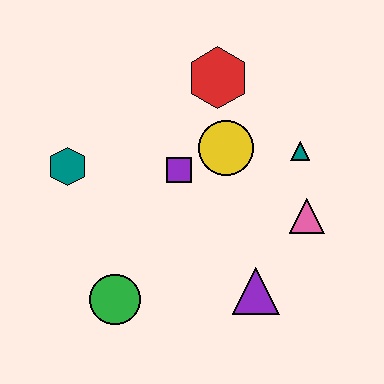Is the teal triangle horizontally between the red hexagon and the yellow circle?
No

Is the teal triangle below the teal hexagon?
No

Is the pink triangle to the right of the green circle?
Yes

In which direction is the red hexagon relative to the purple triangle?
The red hexagon is above the purple triangle.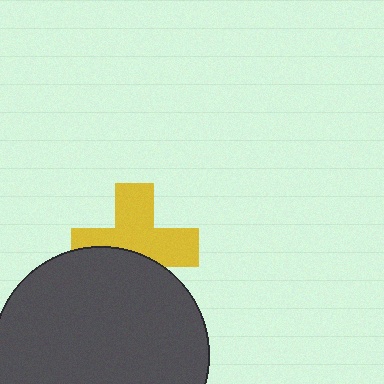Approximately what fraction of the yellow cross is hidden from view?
Roughly 38% of the yellow cross is hidden behind the dark gray circle.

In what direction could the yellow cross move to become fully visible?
The yellow cross could move up. That would shift it out from behind the dark gray circle entirely.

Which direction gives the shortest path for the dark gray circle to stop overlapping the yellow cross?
Moving down gives the shortest separation.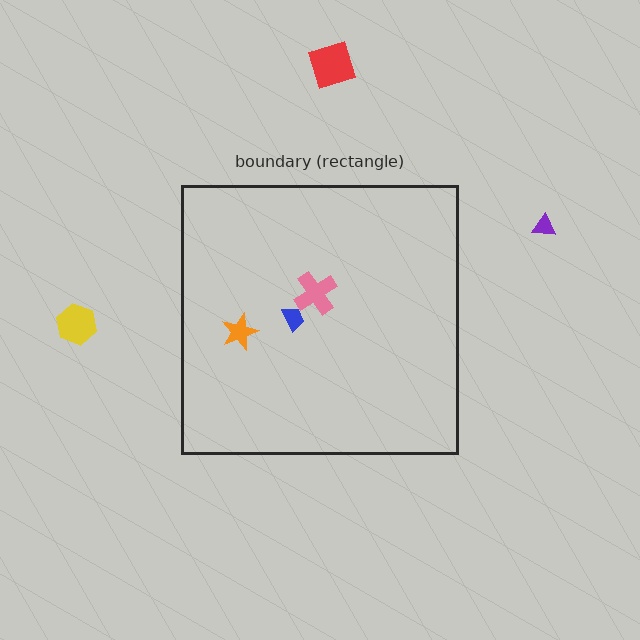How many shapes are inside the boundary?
3 inside, 3 outside.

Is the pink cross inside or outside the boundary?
Inside.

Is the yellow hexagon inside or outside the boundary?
Outside.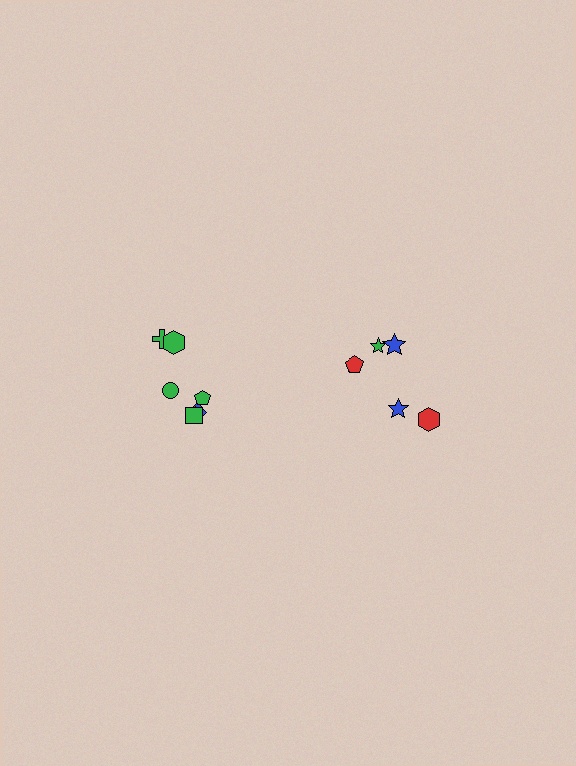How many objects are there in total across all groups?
There are 12 objects.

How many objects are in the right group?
There are 5 objects.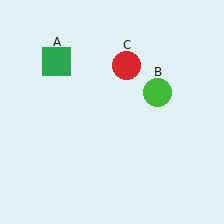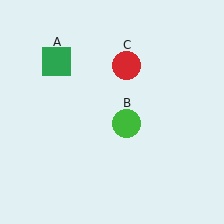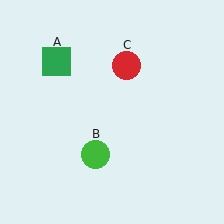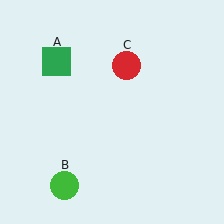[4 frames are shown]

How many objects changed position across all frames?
1 object changed position: green circle (object B).